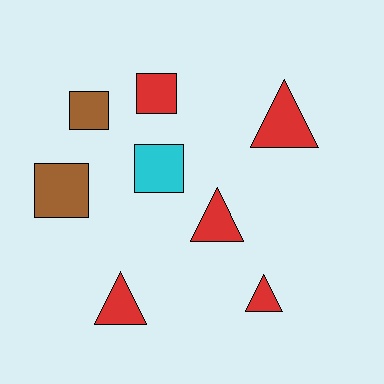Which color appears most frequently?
Red, with 5 objects.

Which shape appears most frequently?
Square, with 4 objects.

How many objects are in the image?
There are 8 objects.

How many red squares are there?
There is 1 red square.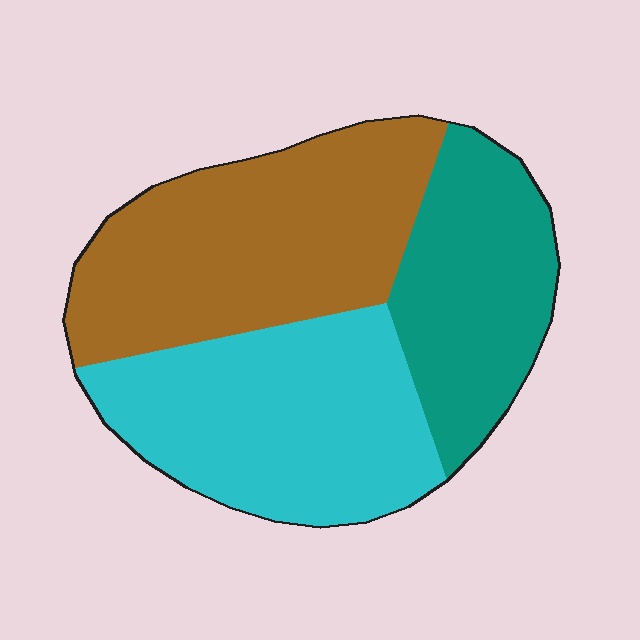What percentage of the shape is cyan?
Cyan covers around 35% of the shape.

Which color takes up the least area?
Teal, at roughly 25%.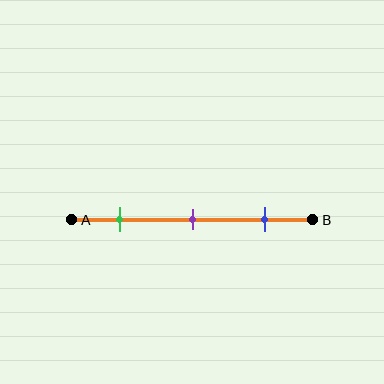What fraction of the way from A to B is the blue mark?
The blue mark is approximately 80% (0.8) of the way from A to B.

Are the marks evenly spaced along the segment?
Yes, the marks are approximately evenly spaced.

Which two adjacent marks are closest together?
The green and purple marks are the closest adjacent pair.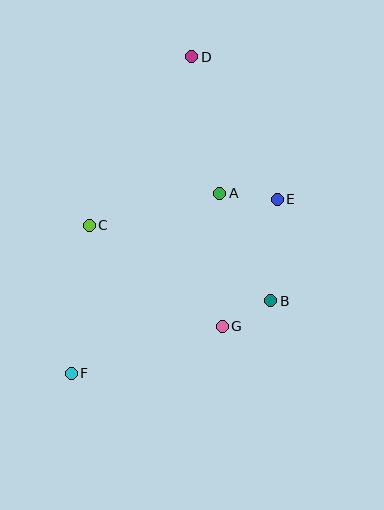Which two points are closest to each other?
Points B and G are closest to each other.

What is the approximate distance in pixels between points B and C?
The distance between B and C is approximately 197 pixels.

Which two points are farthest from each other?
Points D and F are farthest from each other.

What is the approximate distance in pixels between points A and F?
The distance between A and F is approximately 233 pixels.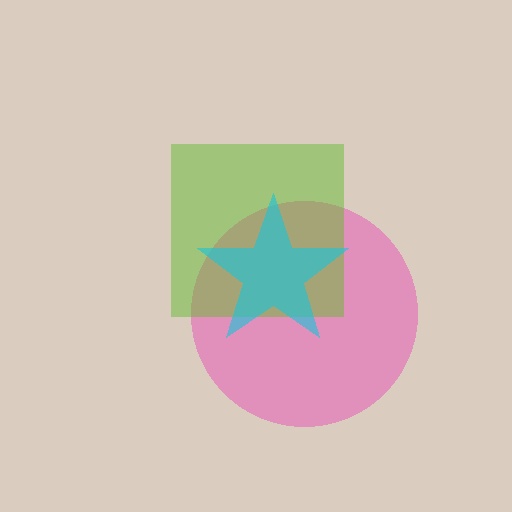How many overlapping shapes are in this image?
There are 3 overlapping shapes in the image.